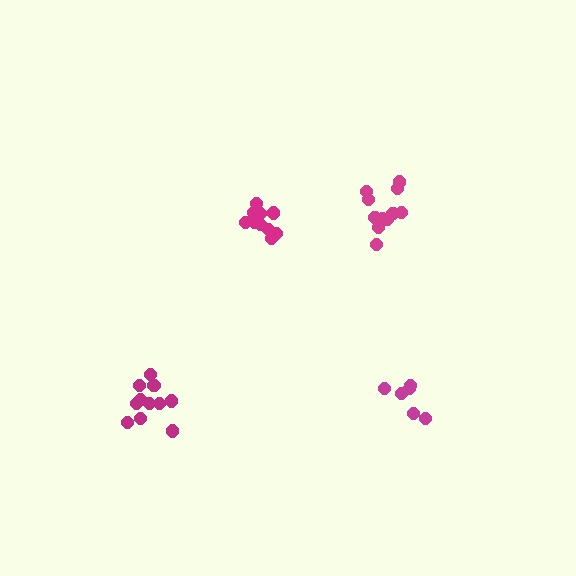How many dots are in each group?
Group 1: 12 dots, Group 2: 11 dots, Group 3: 6 dots, Group 4: 12 dots (41 total).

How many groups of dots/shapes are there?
There are 4 groups.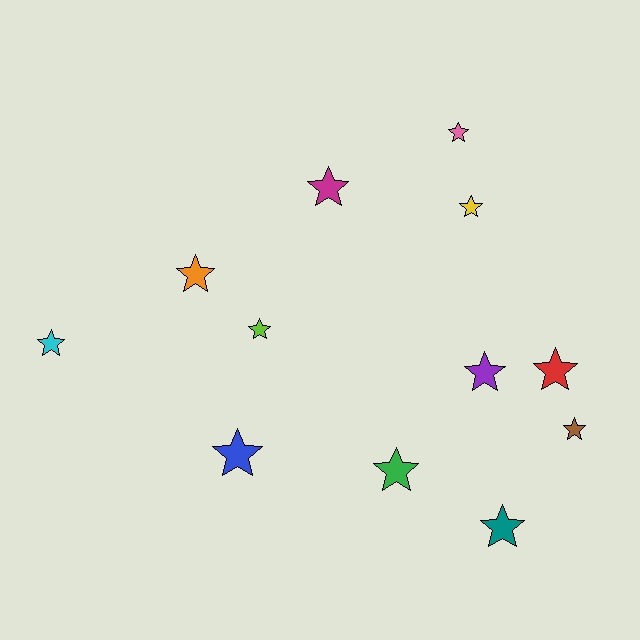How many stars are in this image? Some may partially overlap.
There are 12 stars.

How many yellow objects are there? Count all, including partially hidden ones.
There is 1 yellow object.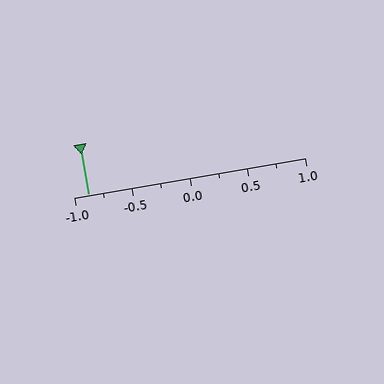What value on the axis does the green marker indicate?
The marker indicates approximately -0.88.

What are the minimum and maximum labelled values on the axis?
The axis runs from -1.0 to 1.0.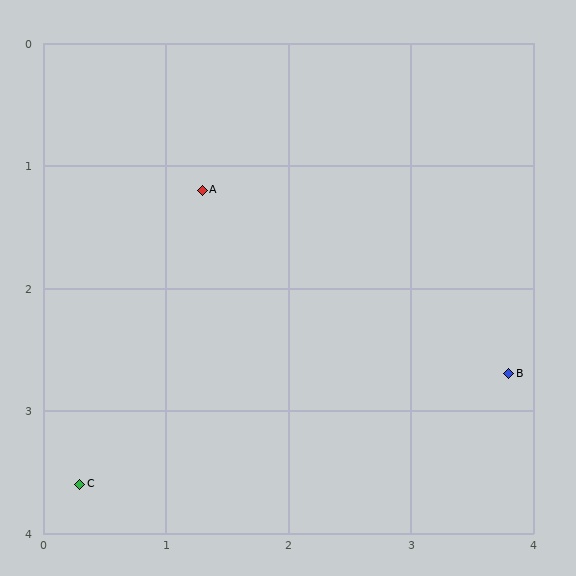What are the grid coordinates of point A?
Point A is at approximately (1.3, 1.2).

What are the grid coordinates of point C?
Point C is at approximately (0.3, 3.6).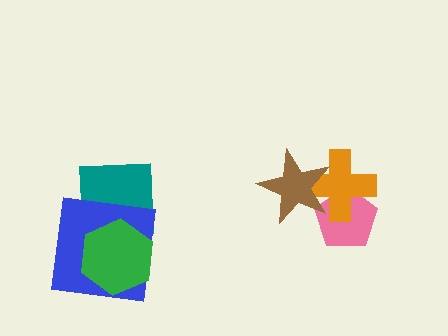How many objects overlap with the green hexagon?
2 objects overlap with the green hexagon.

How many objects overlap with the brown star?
2 objects overlap with the brown star.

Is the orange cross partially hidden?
Yes, it is partially covered by another shape.